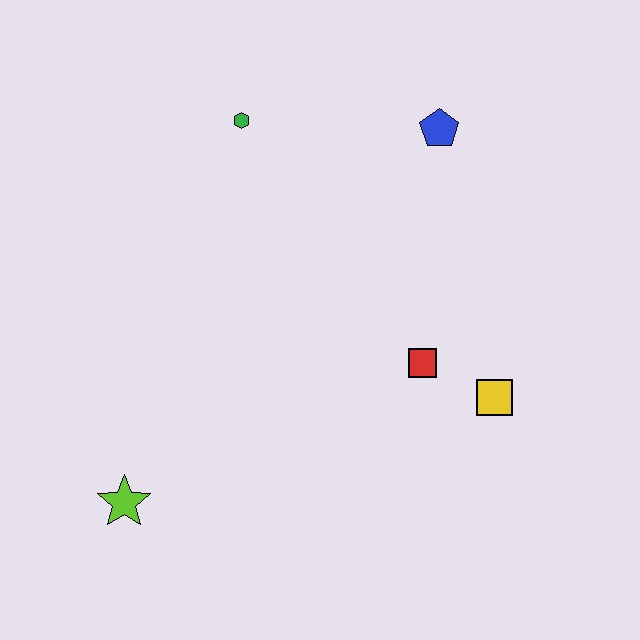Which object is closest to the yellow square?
The red square is closest to the yellow square.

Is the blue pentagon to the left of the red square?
No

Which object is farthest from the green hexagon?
The lime star is farthest from the green hexagon.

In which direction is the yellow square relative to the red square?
The yellow square is to the right of the red square.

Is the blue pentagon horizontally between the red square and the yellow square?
Yes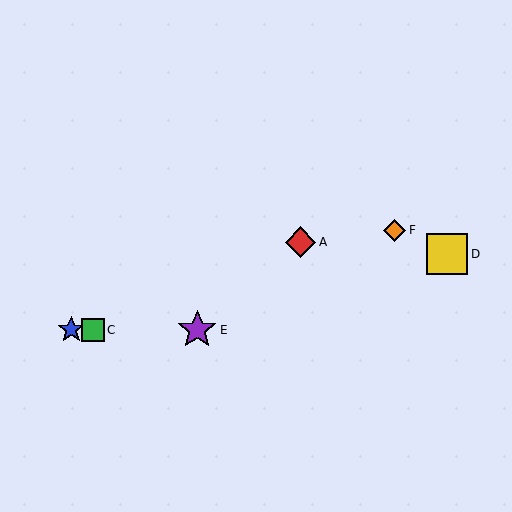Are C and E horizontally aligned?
Yes, both are at y≈330.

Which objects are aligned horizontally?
Objects B, C, E are aligned horizontally.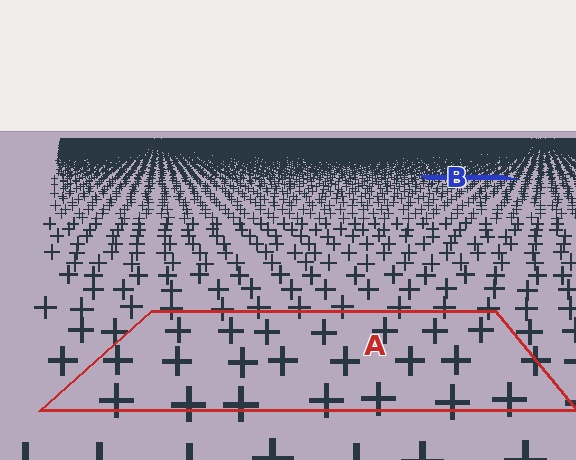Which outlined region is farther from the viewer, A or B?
Region B is farther from the viewer — the texture elements inside it appear smaller and more densely packed.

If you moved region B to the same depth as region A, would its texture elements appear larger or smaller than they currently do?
They would appear larger. At a closer depth, the same texture elements are projected at a bigger on-screen size.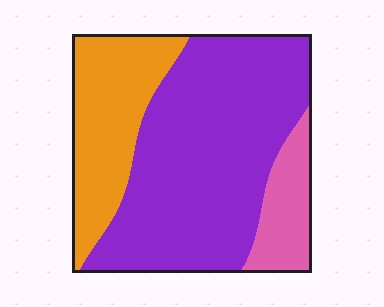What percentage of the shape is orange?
Orange takes up about one quarter (1/4) of the shape.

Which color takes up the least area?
Pink, at roughly 10%.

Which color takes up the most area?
Purple, at roughly 60%.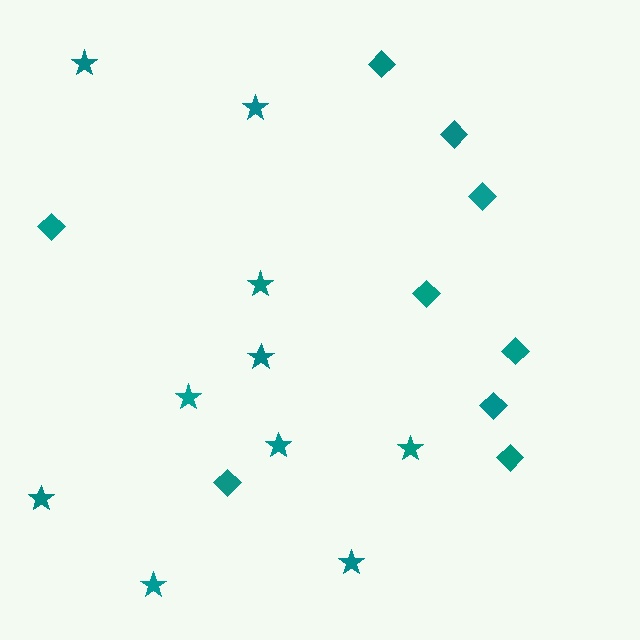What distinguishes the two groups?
There are 2 groups: one group of stars (10) and one group of diamonds (9).